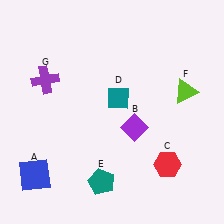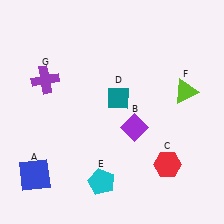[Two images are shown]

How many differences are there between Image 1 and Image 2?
There is 1 difference between the two images.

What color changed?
The pentagon (E) changed from teal in Image 1 to cyan in Image 2.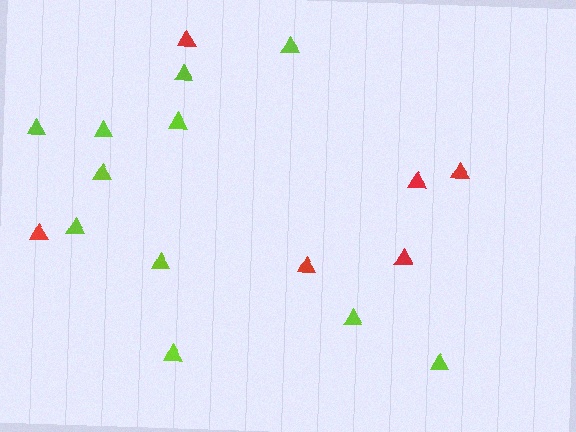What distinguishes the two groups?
There are 2 groups: one group of lime triangles (11) and one group of red triangles (6).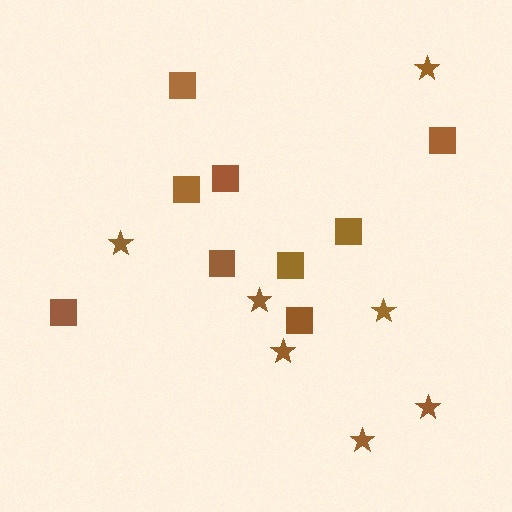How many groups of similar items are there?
There are 2 groups: one group of stars (7) and one group of squares (9).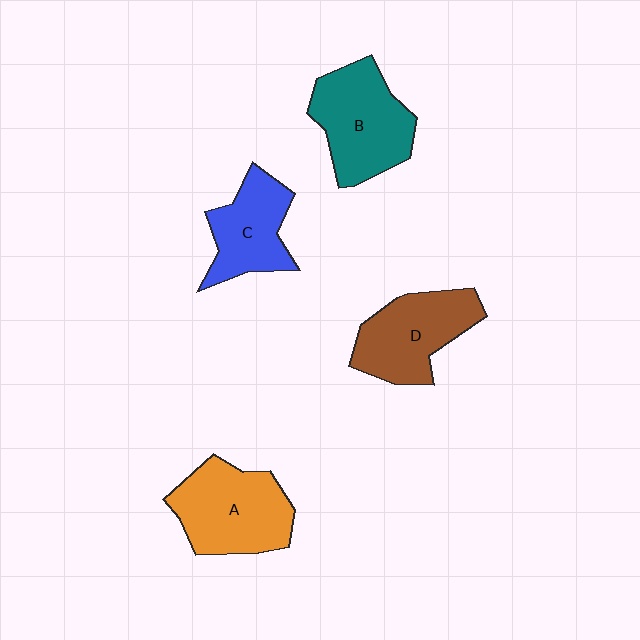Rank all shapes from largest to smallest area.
From largest to smallest: A (orange), B (teal), D (brown), C (blue).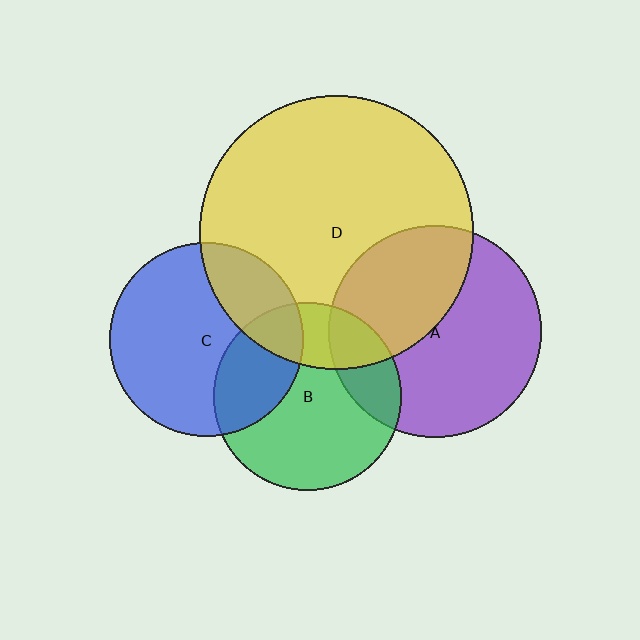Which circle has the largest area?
Circle D (yellow).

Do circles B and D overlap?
Yes.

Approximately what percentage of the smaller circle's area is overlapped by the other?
Approximately 25%.